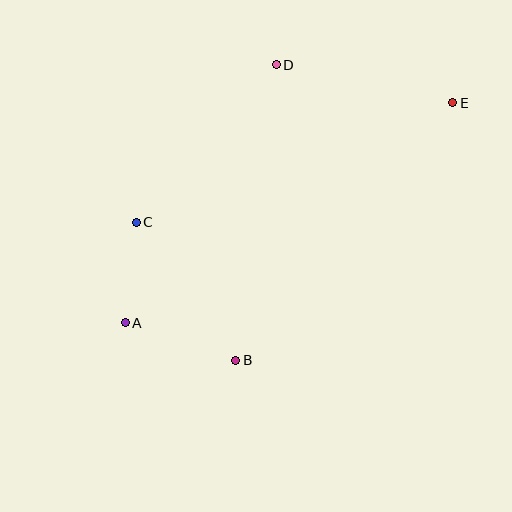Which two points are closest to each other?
Points A and C are closest to each other.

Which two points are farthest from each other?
Points A and E are farthest from each other.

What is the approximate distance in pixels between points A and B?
The distance between A and B is approximately 116 pixels.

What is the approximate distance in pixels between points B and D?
The distance between B and D is approximately 298 pixels.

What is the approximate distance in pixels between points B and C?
The distance between B and C is approximately 170 pixels.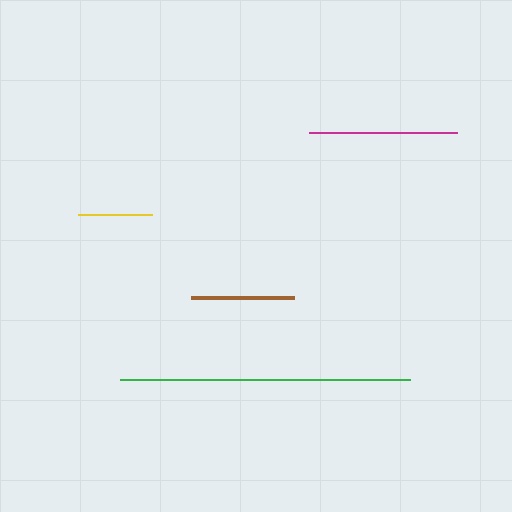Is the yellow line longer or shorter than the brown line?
The brown line is longer than the yellow line.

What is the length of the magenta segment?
The magenta segment is approximately 147 pixels long.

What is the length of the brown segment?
The brown segment is approximately 103 pixels long.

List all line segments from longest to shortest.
From longest to shortest: green, magenta, brown, yellow.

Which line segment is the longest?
The green line is the longest at approximately 290 pixels.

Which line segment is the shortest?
The yellow line is the shortest at approximately 74 pixels.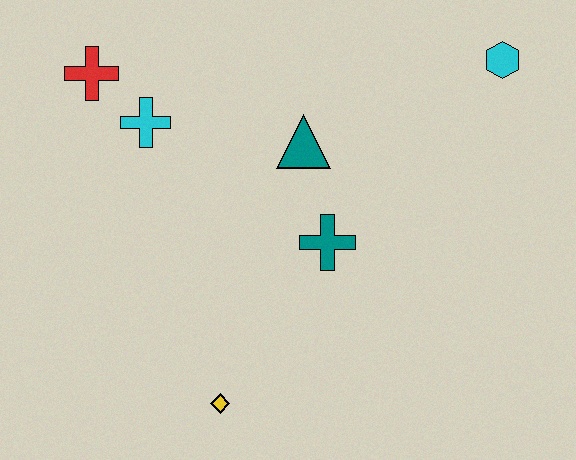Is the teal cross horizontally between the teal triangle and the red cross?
No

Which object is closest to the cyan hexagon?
The teal triangle is closest to the cyan hexagon.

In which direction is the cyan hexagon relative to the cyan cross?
The cyan hexagon is to the right of the cyan cross.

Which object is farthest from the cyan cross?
The cyan hexagon is farthest from the cyan cross.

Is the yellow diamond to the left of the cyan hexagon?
Yes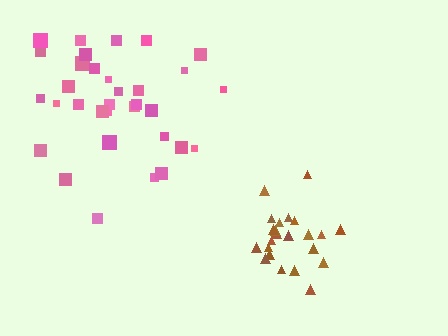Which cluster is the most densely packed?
Brown.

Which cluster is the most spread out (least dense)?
Pink.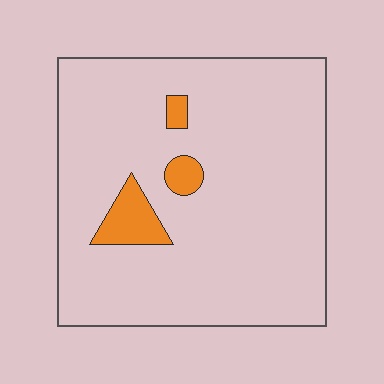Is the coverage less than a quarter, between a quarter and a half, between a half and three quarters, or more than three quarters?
Less than a quarter.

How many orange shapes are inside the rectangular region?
3.